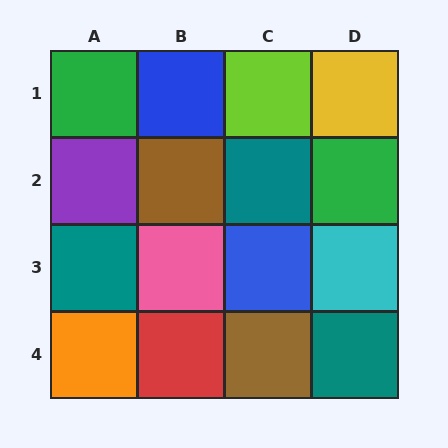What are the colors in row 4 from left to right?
Orange, red, brown, teal.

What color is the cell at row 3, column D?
Cyan.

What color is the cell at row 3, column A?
Teal.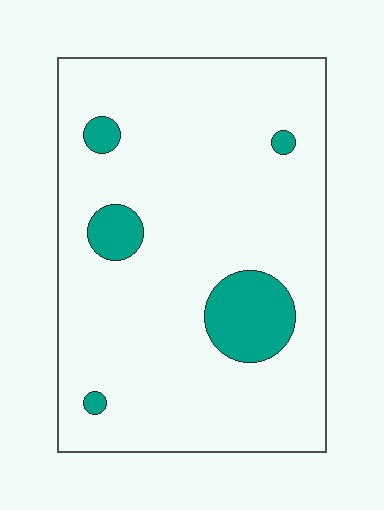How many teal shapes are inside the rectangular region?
5.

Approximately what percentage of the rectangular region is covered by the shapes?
Approximately 10%.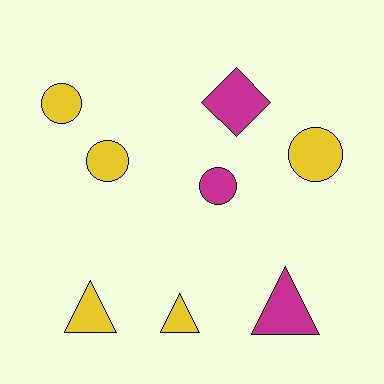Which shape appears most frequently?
Circle, with 4 objects.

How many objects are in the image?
There are 8 objects.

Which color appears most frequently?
Yellow, with 5 objects.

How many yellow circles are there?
There are 3 yellow circles.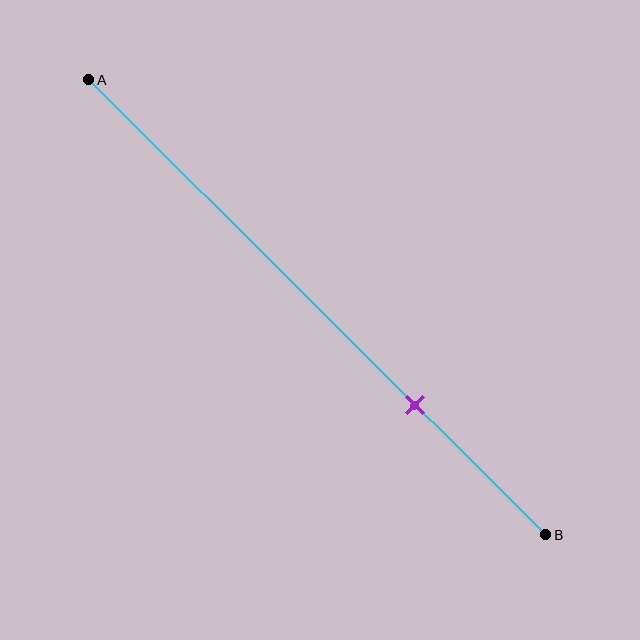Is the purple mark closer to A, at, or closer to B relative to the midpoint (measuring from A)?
The purple mark is closer to point B than the midpoint of segment AB.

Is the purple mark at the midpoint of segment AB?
No, the mark is at about 70% from A, not at the 50% midpoint.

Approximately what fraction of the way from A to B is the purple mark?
The purple mark is approximately 70% of the way from A to B.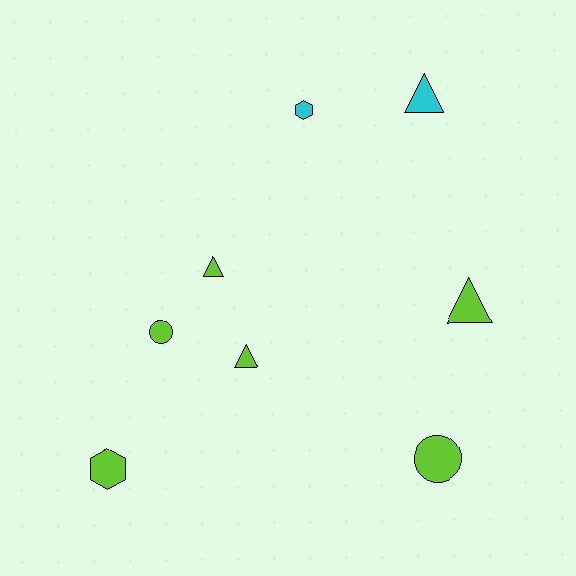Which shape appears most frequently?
Triangle, with 4 objects.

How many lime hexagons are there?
There is 1 lime hexagon.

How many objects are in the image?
There are 8 objects.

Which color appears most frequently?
Lime, with 6 objects.